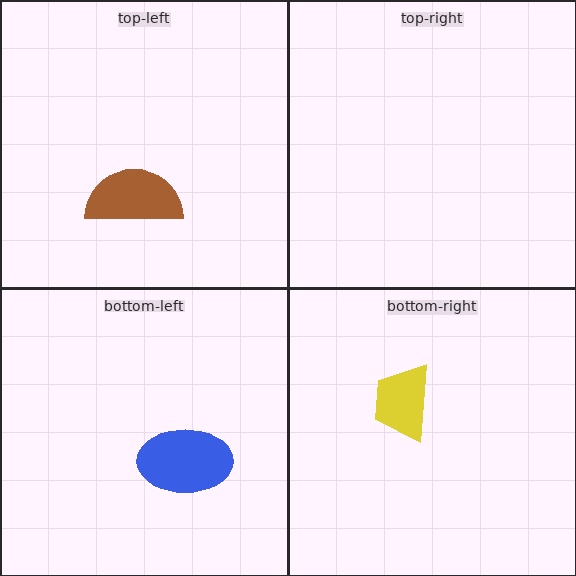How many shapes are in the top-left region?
1.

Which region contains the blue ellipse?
The bottom-left region.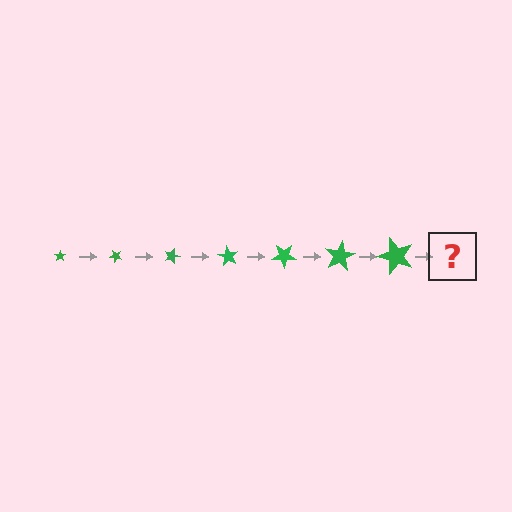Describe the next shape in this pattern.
It should be a star, larger than the previous one and rotated 315 degrees from the start.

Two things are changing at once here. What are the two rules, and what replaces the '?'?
The two rules are that the star grows larger each step and it rotates 45 degrees each step. The '?' should be a star, larger than the previous one and rotated 315 degrees from the start.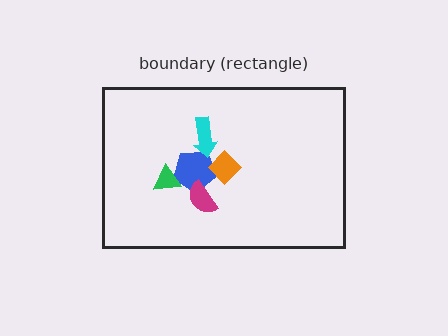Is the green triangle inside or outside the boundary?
Inside.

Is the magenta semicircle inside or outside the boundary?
Inside.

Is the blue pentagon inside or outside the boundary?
Inside.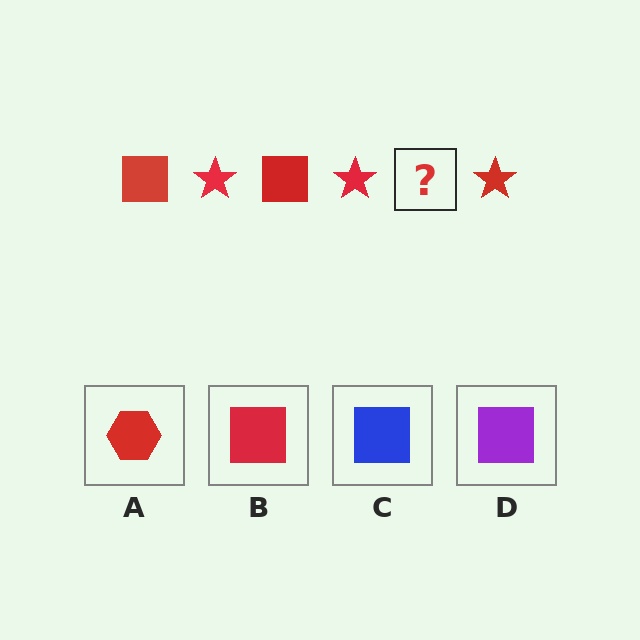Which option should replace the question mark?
Option B.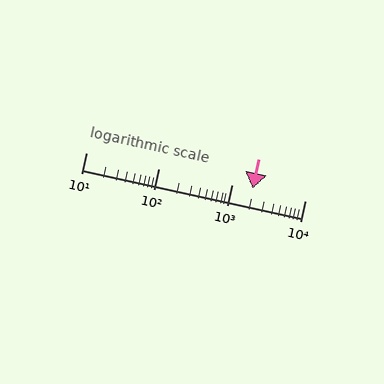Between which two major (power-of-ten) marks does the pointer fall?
The pointer is between 1000 and 10000.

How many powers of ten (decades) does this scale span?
The scale spans 3 decades, from 10 to 10000.